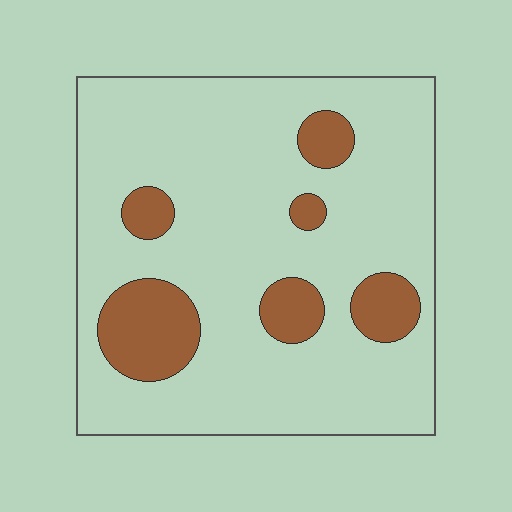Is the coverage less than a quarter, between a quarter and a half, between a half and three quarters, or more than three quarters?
Less than a quarter.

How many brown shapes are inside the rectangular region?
6.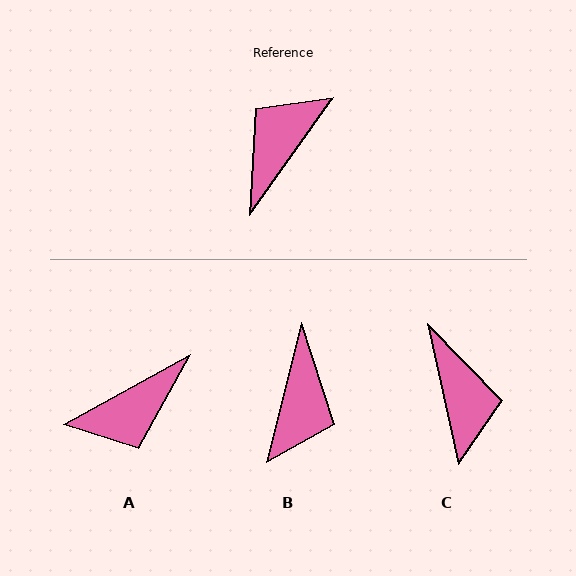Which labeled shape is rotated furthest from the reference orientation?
B, about 159 degrees away.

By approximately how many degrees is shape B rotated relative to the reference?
Approximately 159 degrees clockwise.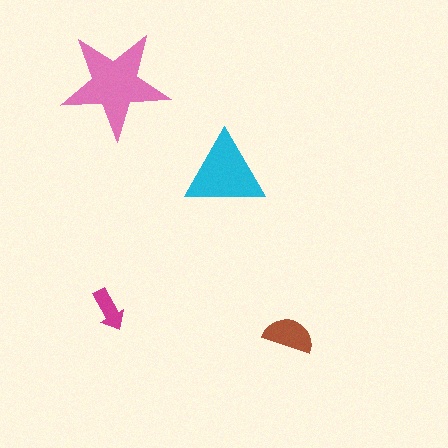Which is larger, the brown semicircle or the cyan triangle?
The cyan triangle.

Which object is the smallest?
The magenta arrow.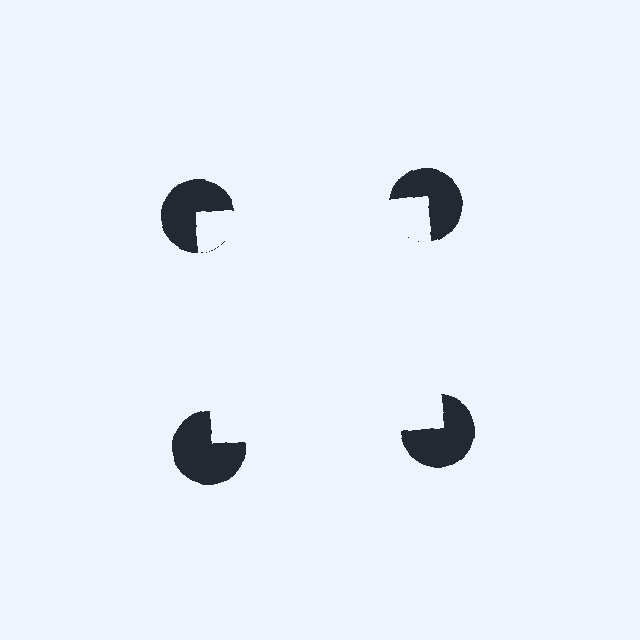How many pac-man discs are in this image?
There are 4 — one at each vertex of the illusory square.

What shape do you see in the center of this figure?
An illusory square — its edges are inferred from the aligned wedge cuts in the pac-man discs, not physically drawn.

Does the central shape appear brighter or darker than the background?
It typically appears slightly brighter than the background, even though no actual brightness change is drawn.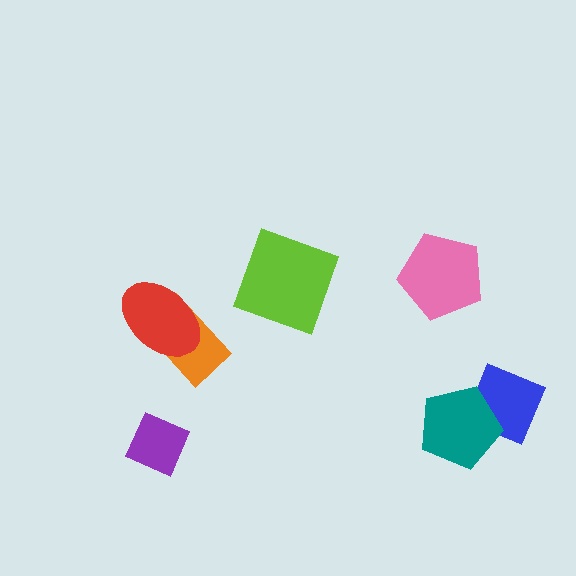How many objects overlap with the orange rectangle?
1 object overlaps with the orange rectangle.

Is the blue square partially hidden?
Yes, it is partially covered by another shape.